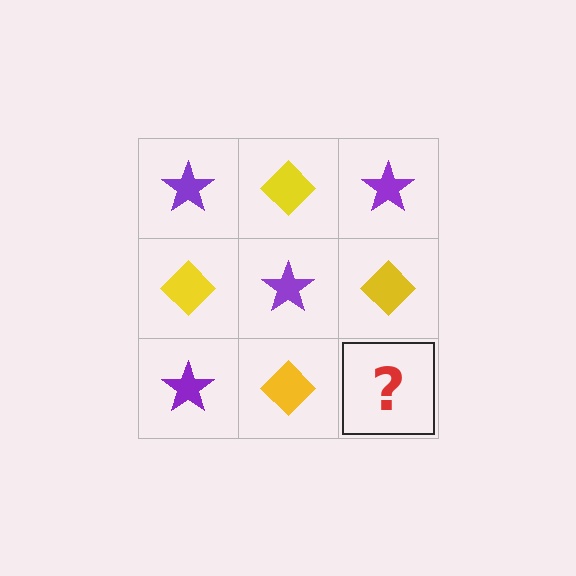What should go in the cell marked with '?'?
The missing cell should contain a purple star.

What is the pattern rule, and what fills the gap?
The rule is that it alternates purple star and yellow diamond in a checkerboard pattern. The gap should be filled with a purple star.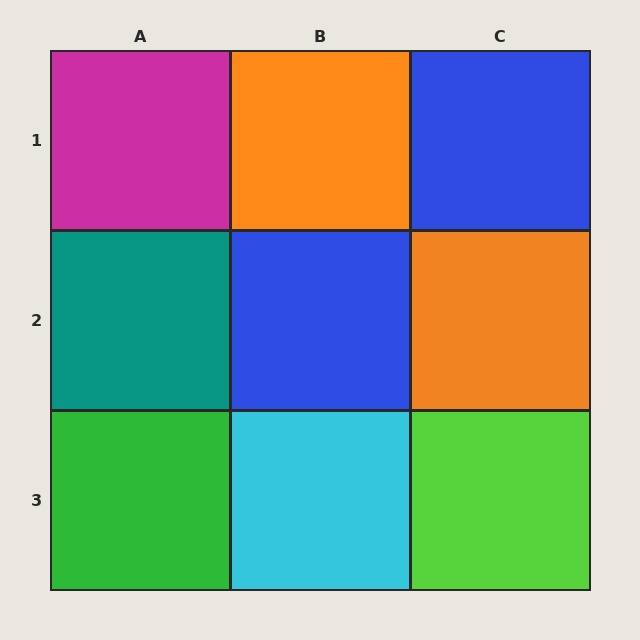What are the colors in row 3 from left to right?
Green, cyan, lime.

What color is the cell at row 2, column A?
Teal.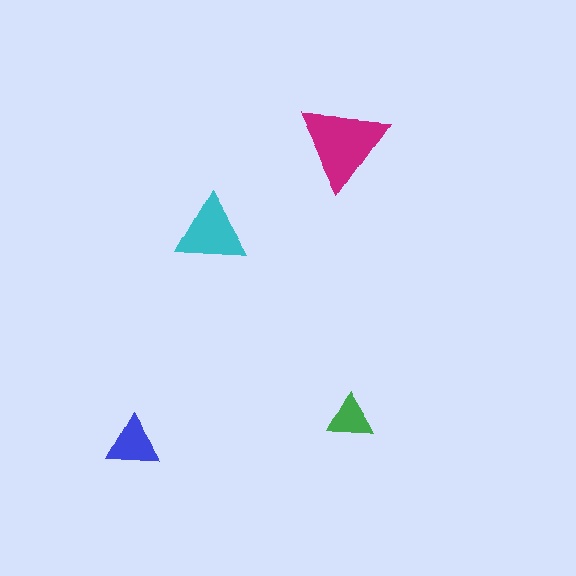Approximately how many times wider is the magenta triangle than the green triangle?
About 2 times wider.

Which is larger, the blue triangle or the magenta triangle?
The magenta one.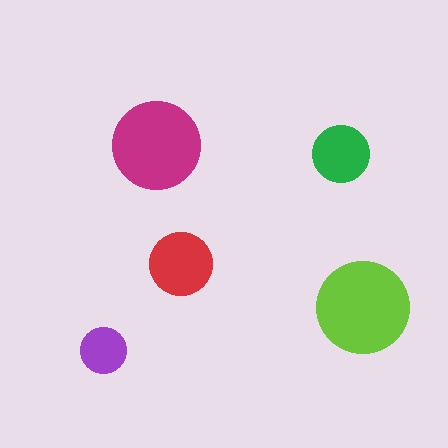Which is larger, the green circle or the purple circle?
The green one.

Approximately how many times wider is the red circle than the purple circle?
About 1.5 times wider.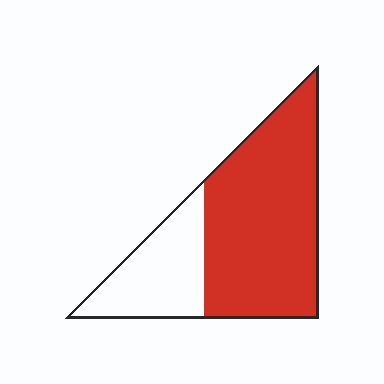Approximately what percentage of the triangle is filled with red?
Approximately 70%.